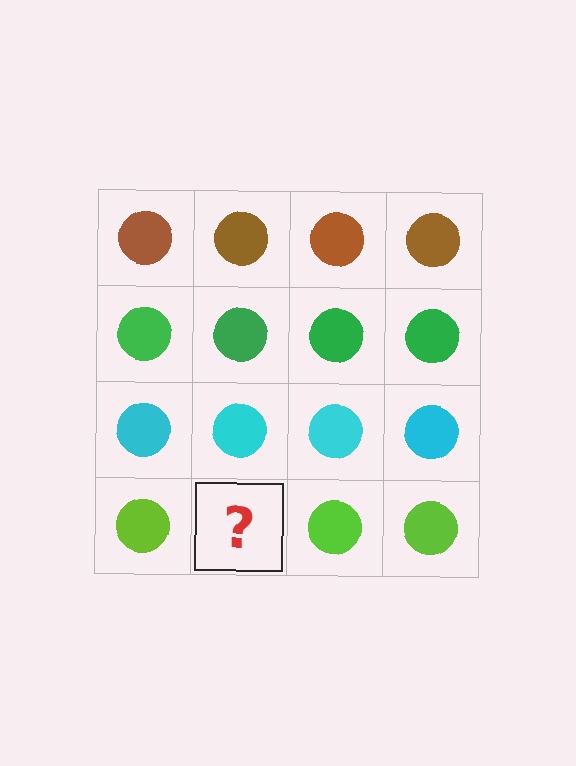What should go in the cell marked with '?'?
The missing cell should contain a lime circle.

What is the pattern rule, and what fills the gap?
The rule is that each row has a consistent color. The gap should be filled with a lime circle.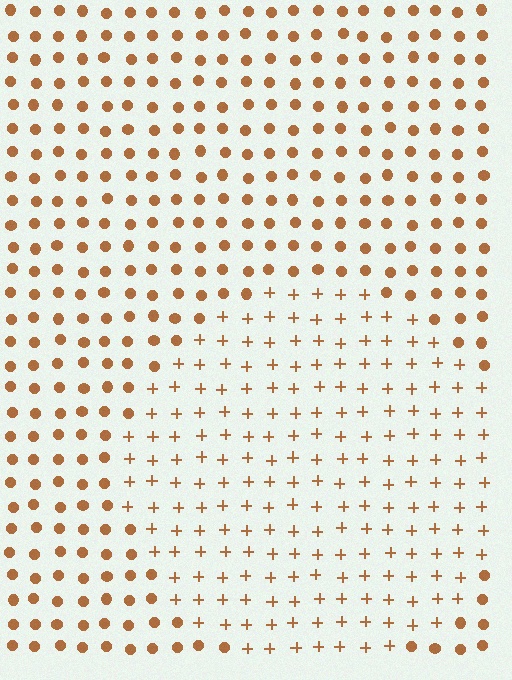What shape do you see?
I see a circle.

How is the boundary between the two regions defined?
The boundary is defined by a change in element shape: plus signs inside vs. circles outside. All elements share the same color and spacing.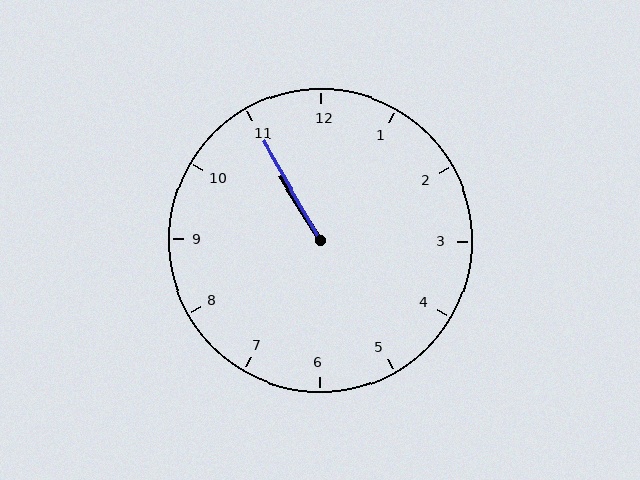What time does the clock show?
10:55.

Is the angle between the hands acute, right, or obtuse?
It is acute.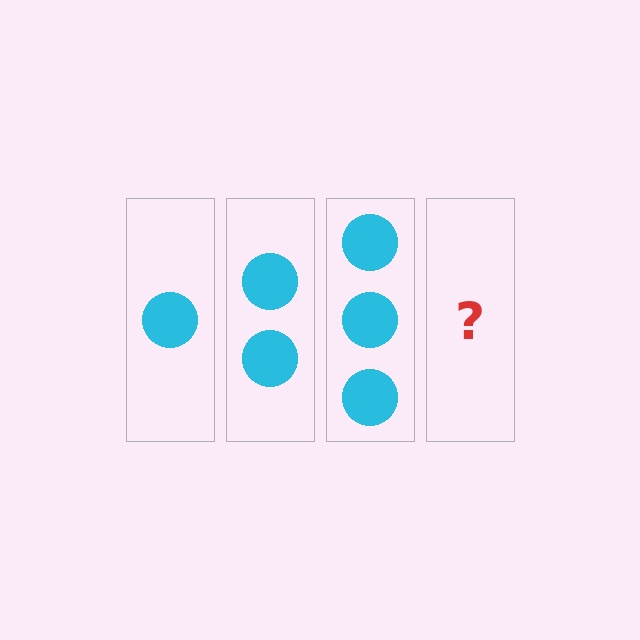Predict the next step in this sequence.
The next step is 4 circles.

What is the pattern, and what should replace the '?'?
The pattern is that each step adds one more circle. The '?' should be 4 circles.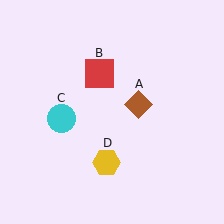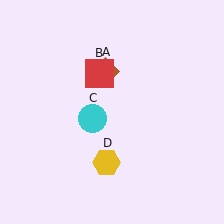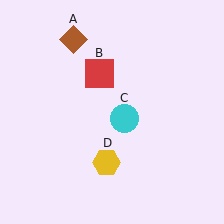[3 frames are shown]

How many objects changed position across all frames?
2 objects changed position: brown diamond (object A), cyan circle (object C).